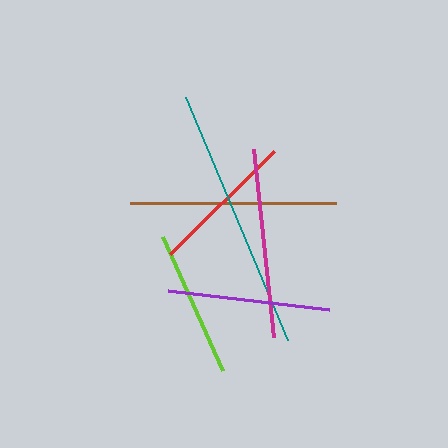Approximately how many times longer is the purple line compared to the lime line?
The purple line is approximately 1.1 times the length of the lime line.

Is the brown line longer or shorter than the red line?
The brown line is longer than the red line.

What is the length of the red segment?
The red segment is approximately 146 pixels long.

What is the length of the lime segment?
The lime segment is approximately 147 pixels long.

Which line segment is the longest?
The teal line is the longest at approximately 263 pixels.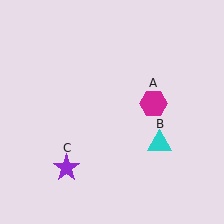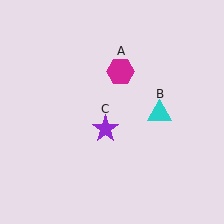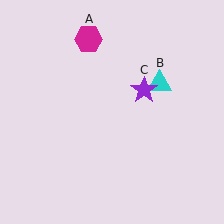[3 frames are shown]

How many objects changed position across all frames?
3 objects changed position: magenta hexagon (object A), cyan triangle (object B), purple star (object C).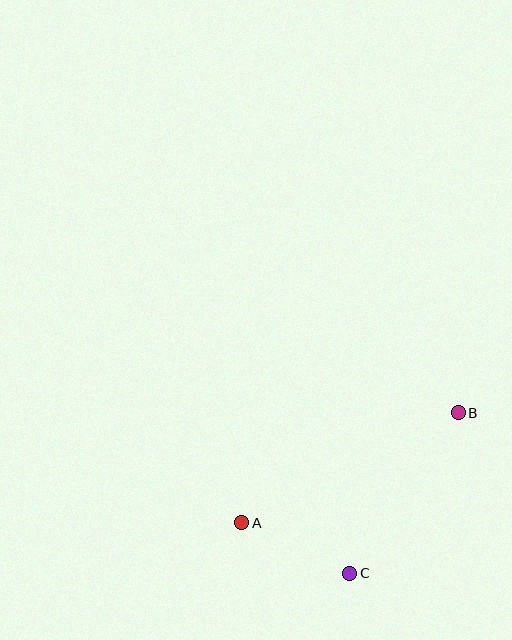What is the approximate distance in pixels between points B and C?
The distance between B and C is approximately 194 pixels.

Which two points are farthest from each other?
Points A and B are farthest from each other.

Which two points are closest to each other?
Points A and C are closest to each other.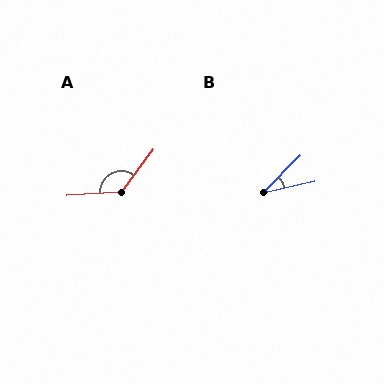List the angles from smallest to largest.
B (33°), A (130°).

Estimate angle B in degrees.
Approximately 33 degrees.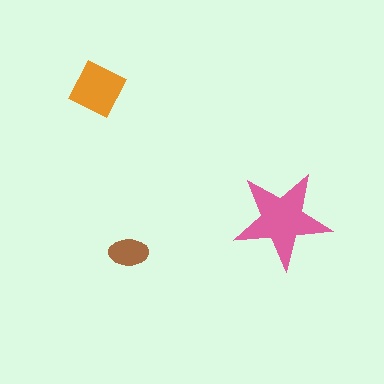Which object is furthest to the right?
The pink star is rightmost.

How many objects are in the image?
There are 3 objects in the image.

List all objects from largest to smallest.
The pink star, the orange diamond, the brown ellipse.